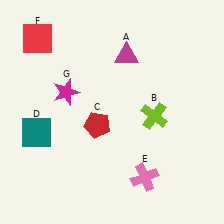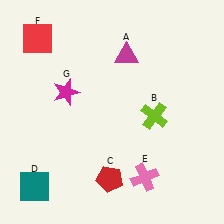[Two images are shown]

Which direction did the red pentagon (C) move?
The red pentagon (C) moved down.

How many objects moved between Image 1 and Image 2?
2 objects moved between the two images.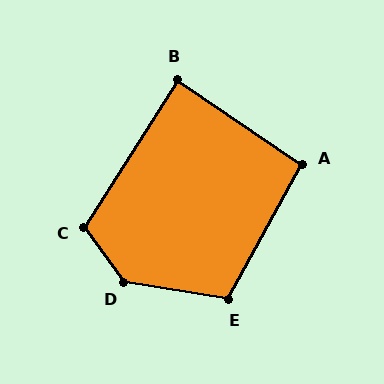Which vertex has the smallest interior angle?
B, at approximately 88 degrees.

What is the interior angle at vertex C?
Approximately 112 degrees (obtuse).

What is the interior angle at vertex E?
Approximately 109 degrees (obtuse).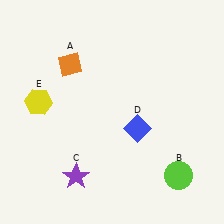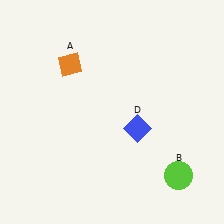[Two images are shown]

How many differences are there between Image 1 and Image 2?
There are 2 differences between the two images.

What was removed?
The yellow hexagon (E), the purple star (C) were removed in Image 2.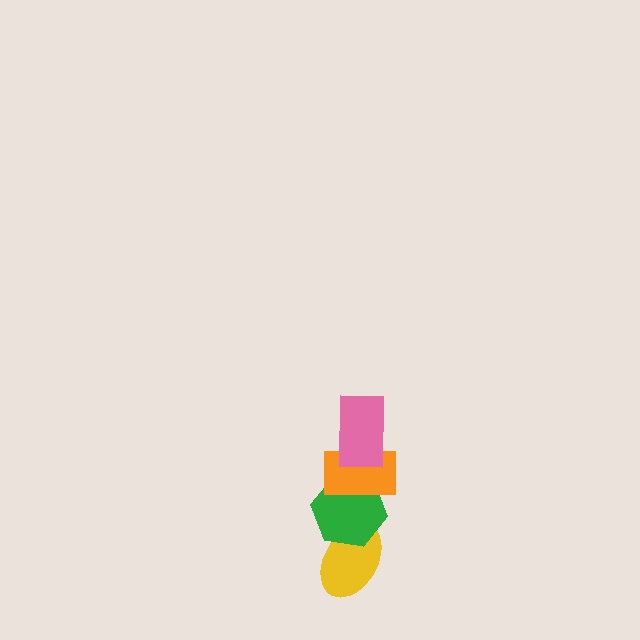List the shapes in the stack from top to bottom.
From top to bottom: the pink rectangle, the orange rectangle, the green hexagon, the yellow ellipse.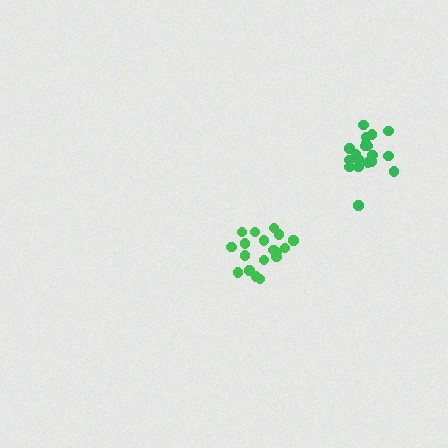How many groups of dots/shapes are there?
There are 2 groups.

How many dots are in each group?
Group 1: 18 dots, Group 2: 20 dots (38 total).